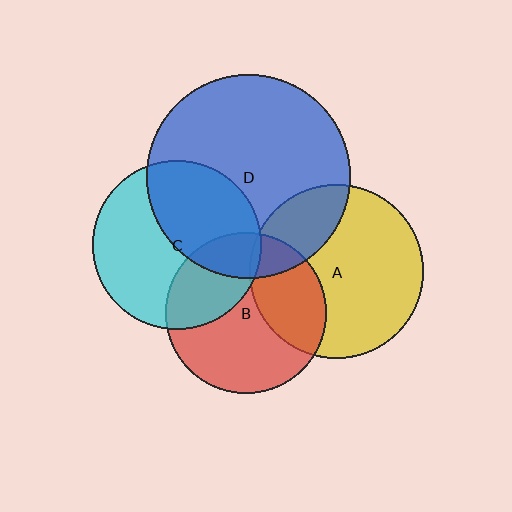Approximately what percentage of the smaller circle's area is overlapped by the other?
Approximately 30%.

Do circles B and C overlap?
Yes.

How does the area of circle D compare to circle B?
Approximately 1.6 times.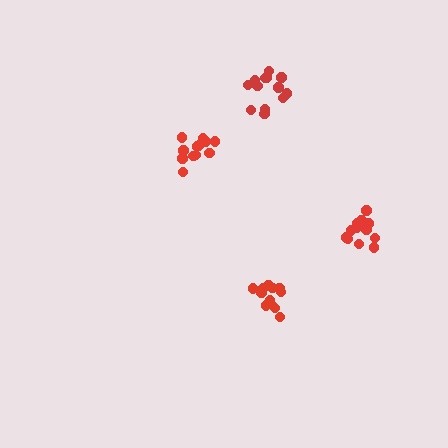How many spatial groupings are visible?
There are 4 spatial groupings.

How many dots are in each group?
Group 1: 12 dots, Group 2: 13 dots, Group 3: 14 dots, Group 4: 12 dots (51 total).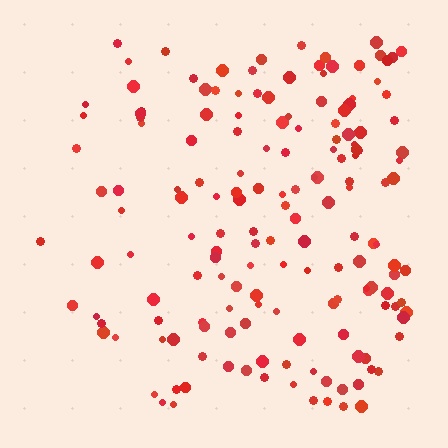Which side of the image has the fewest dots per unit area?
The left.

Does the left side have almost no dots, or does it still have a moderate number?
Still a moderate number, just noticeably fewer than the right.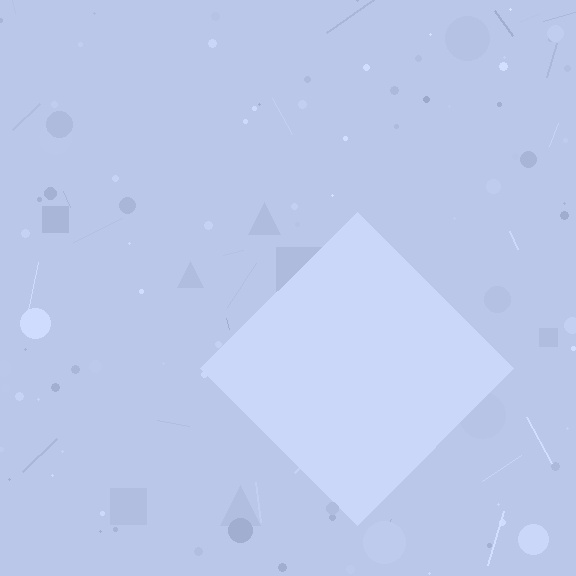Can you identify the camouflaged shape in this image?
The camouflaged shape is a diamond.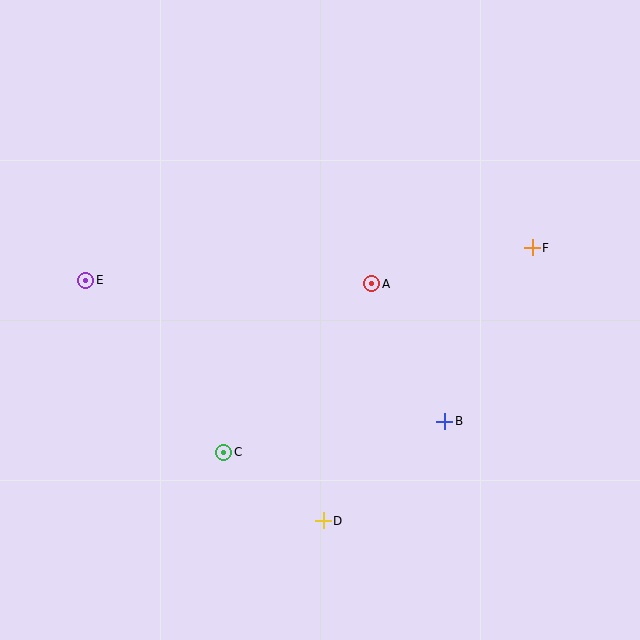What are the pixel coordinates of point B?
Point B is at (445, 421).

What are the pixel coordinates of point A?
Point A is at (372, 284).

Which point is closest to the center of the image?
Point A at (372, 284) is closest to the center.